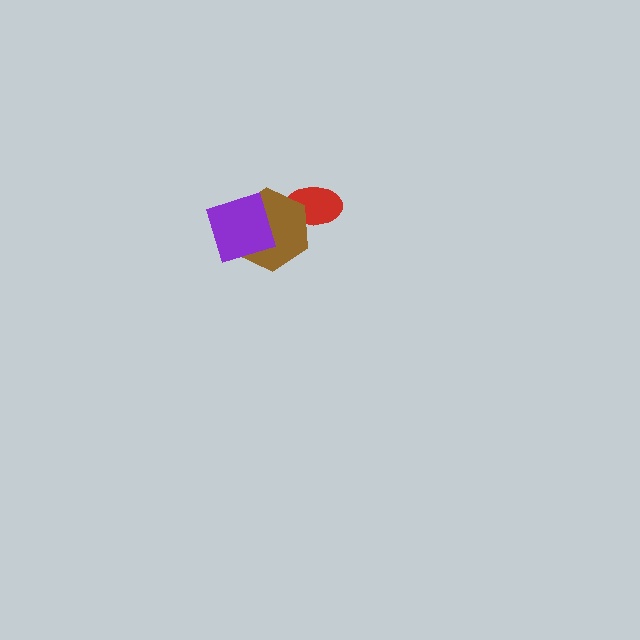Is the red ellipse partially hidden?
Yes, it is partially covered by another shape.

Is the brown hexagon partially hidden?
Yes, it is partially covered by another shape.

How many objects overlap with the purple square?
1 object overlaps with the purple square.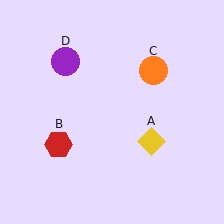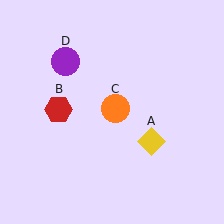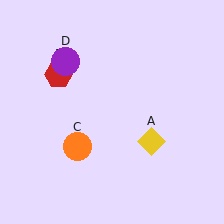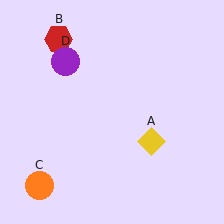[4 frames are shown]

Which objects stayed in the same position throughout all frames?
Yellow diamond (object A) and purple circle (object D) remained stationary.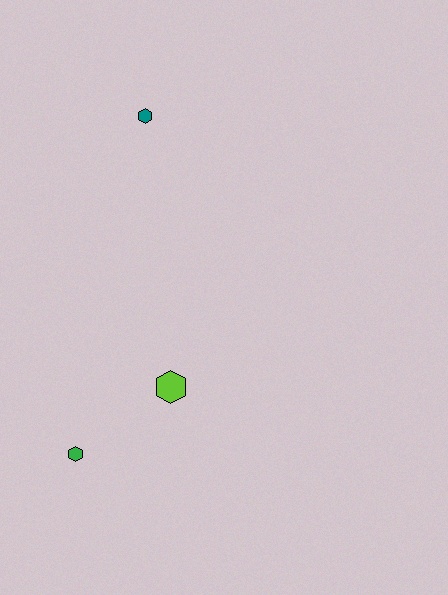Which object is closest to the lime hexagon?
The green hexagon is closest to the lime hexagon.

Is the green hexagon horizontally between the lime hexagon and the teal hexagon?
No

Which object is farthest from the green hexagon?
The teal hexagon is farthest from the green hexagon.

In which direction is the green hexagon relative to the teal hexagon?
The green hexagon is below the teal hexagon.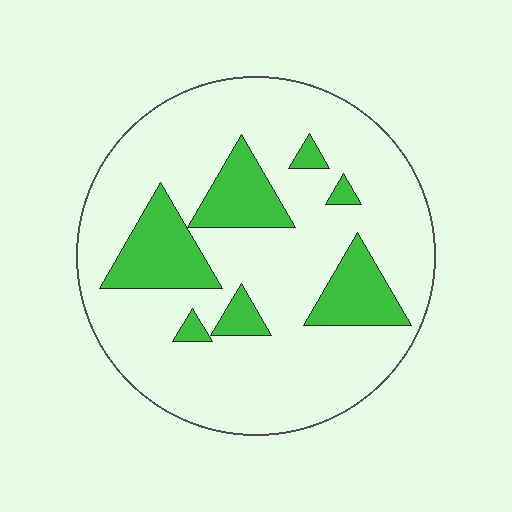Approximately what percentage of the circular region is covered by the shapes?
Approximately 20%.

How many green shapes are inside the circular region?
7.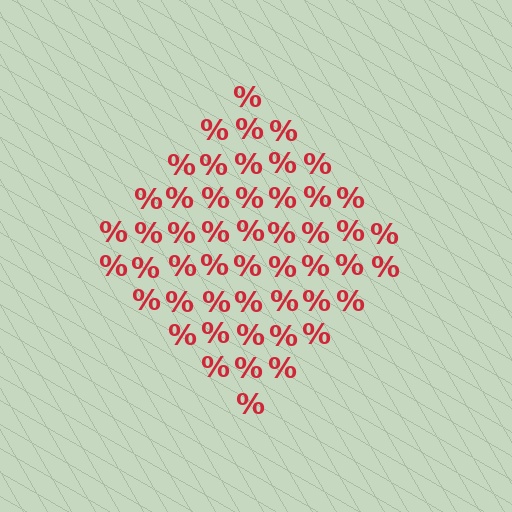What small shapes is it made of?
It is made of small percent signs.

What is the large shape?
The large shape is a diamond.